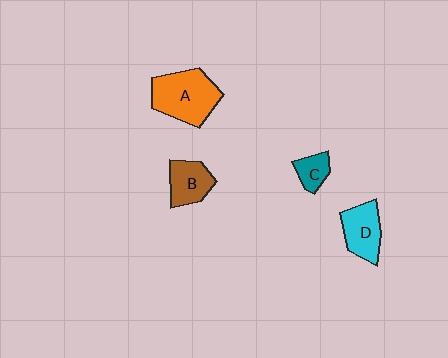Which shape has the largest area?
Shape A (orange).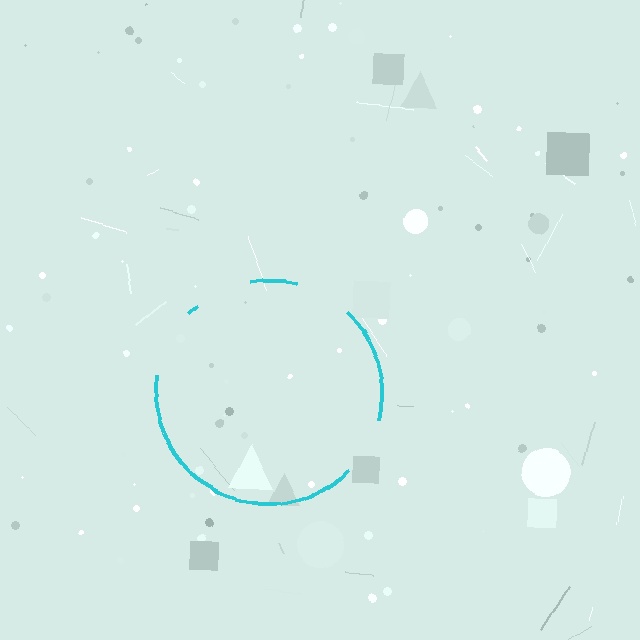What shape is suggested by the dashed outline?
The dashed outline suggests a circle.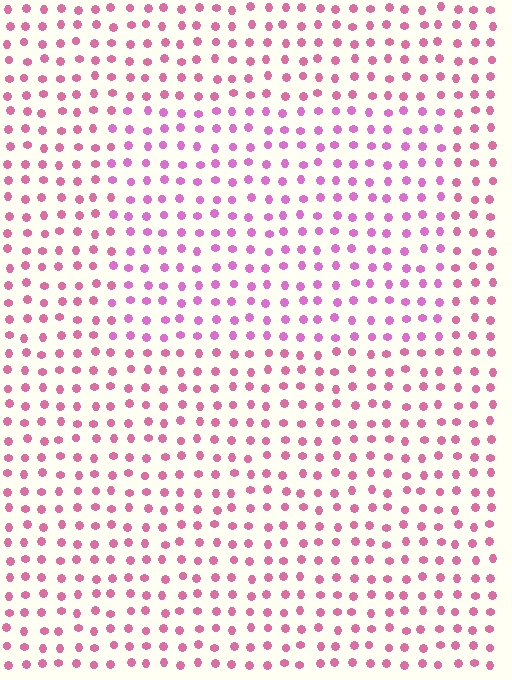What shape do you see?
I see a rectangle.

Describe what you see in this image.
The image is filled with small pink elements in a uniform arrangement. A rectangle-shaped region is visible where the elements are tinted to a slightly different hue, forming a subtle color boundary.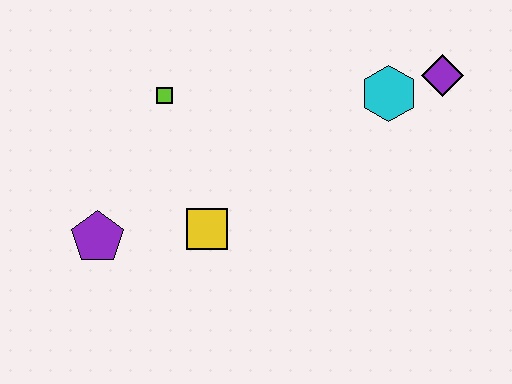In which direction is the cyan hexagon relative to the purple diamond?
The cyan hexagon is to the left of the purple diamond.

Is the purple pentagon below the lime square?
Yes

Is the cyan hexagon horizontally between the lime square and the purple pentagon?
No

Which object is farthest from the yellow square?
The purple diamond is farthest from the yellow square.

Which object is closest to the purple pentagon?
The yellow square is closest to the purple pentagon.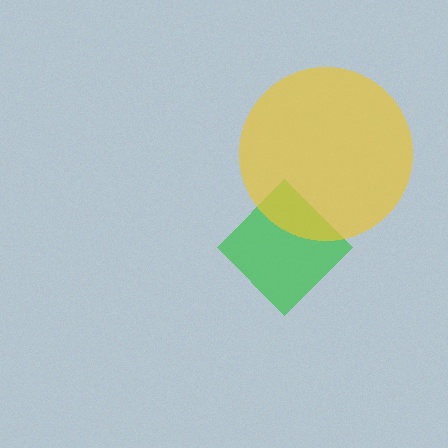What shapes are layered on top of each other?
The layered shapes are: a green diamond, a yellow circle.